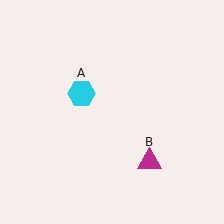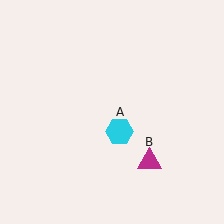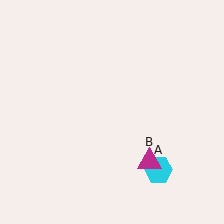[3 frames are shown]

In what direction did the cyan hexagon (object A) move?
The cyan hexagon (object A) moved down and to the right.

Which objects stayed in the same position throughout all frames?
Magenta triangle (object B) remained stationary.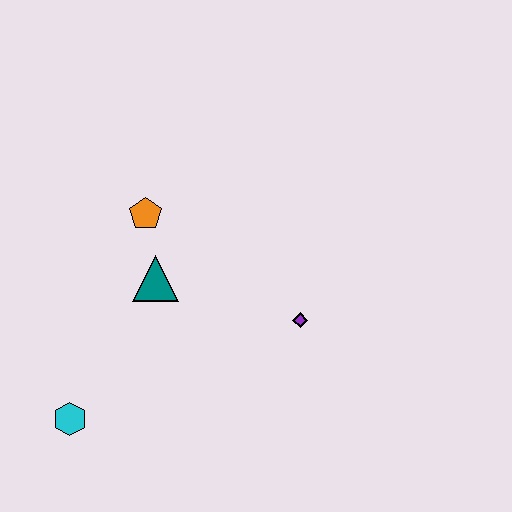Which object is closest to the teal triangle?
The orange pentagon is closest to the teal triangle.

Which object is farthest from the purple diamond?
The cyan hexagon is farthest from the purple diamond.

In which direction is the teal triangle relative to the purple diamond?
The teal triangle is to the left of the purple diamond.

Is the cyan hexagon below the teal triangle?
Yes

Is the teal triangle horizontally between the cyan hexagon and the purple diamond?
Yes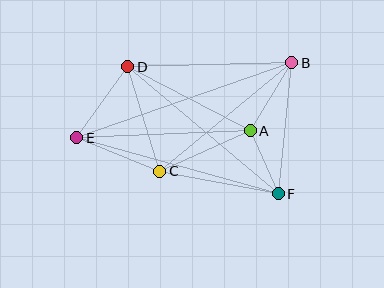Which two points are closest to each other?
Points A and F are closest to each other.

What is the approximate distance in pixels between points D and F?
The distance between D and F is approximately 197 pixels.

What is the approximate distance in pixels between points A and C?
The distance between A and C is approximately 99 pixels.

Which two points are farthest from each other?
Points B and E are farthest from each other.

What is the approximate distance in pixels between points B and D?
The distance between B and D is approximately 165 pixels.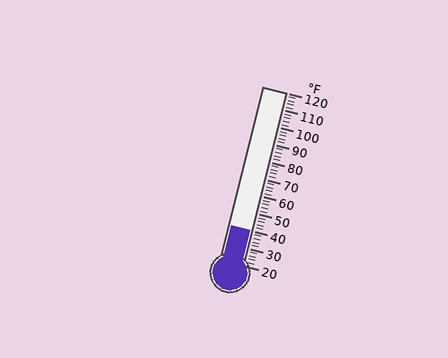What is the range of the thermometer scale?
The thermometer scale ranges from 20°F to 120°F.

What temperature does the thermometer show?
The thermometer shows approximately 40°F.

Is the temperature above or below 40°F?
The temperature is at 40°F.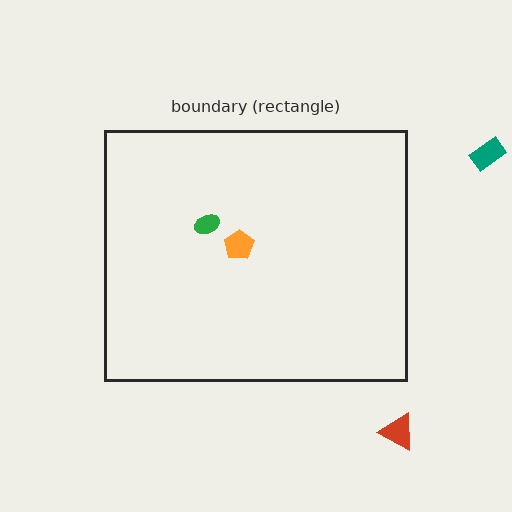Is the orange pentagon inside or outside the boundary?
Inside.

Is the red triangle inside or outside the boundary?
Outside.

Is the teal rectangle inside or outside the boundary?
Outside.